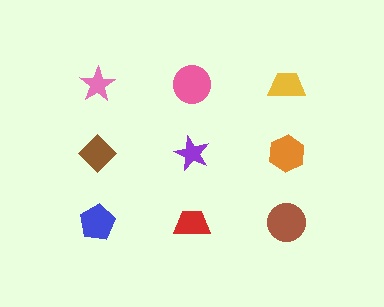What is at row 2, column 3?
An orange hexagon.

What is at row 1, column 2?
A pink circle.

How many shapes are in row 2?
3 shapes.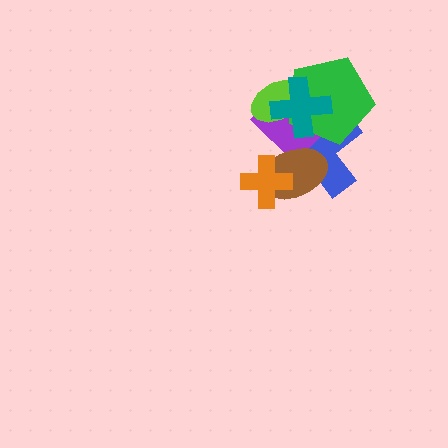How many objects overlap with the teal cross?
4 objects overlap with the teal cross.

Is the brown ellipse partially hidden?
Yes, it is partially covered by another shape.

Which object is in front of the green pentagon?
The teal cross is in front of the green pentagon.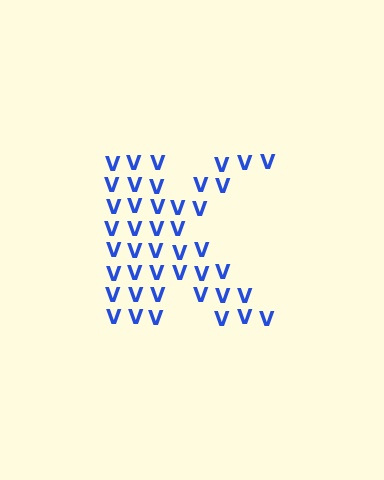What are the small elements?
The small elements are letter V's.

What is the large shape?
The large shape is the letter K.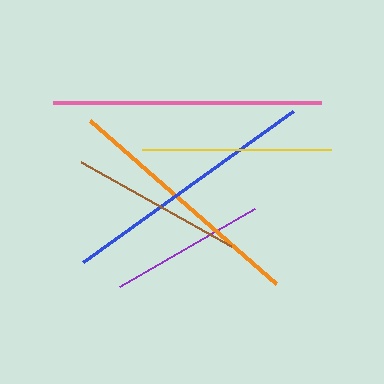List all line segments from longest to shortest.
From longest to shortest: pink, blue, orange, yellow, brown, purple.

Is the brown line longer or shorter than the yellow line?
The yellow line is longer than the brown line.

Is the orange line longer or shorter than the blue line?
The blue line is longer than the orange line.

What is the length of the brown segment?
The brown segment is approximately 172 pixels long.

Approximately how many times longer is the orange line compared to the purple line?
The orange line is approximately 1.6 times the length of the purple line.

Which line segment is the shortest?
The purple line is the shortest at approximately 156 pixels.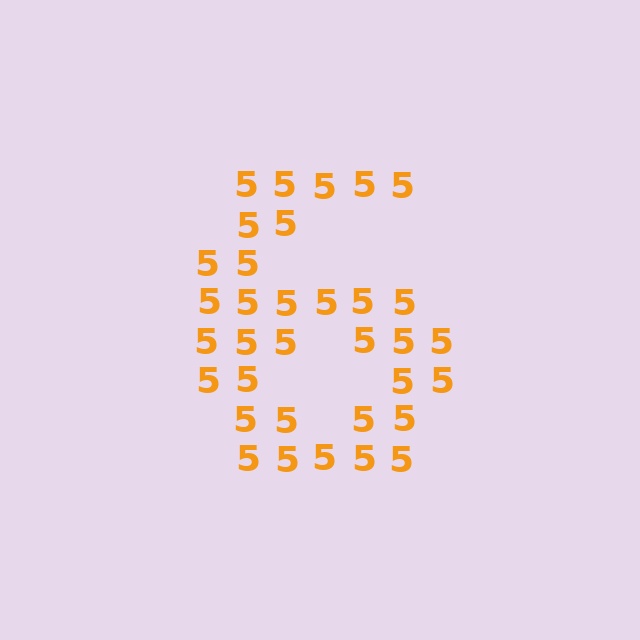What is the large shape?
The large shape is the digit 6.